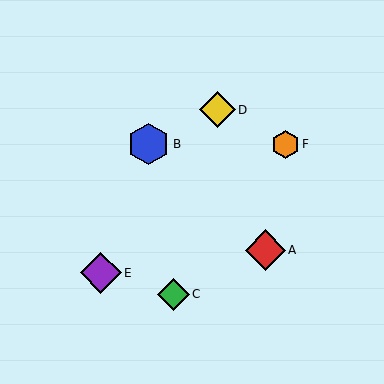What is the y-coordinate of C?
Object C is at y≈294.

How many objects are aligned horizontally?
2 objects (B, F) are aligned horizontally.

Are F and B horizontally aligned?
Yes, both are at y≈144.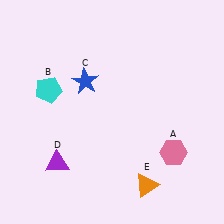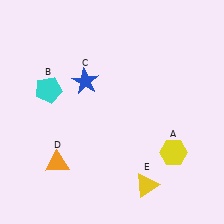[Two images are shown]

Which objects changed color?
A changed from pink to yellow. D changed from purple to orange. E changed from orange to yellow.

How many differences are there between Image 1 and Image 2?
There are 3 differences between the two images.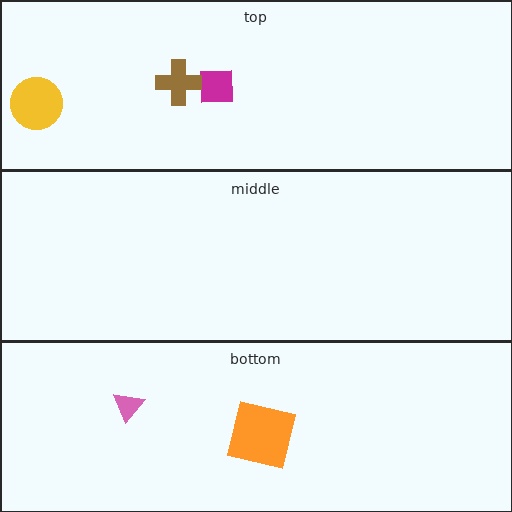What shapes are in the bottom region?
The orange square, the pink triangle.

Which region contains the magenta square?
The top region.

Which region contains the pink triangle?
The bottom region.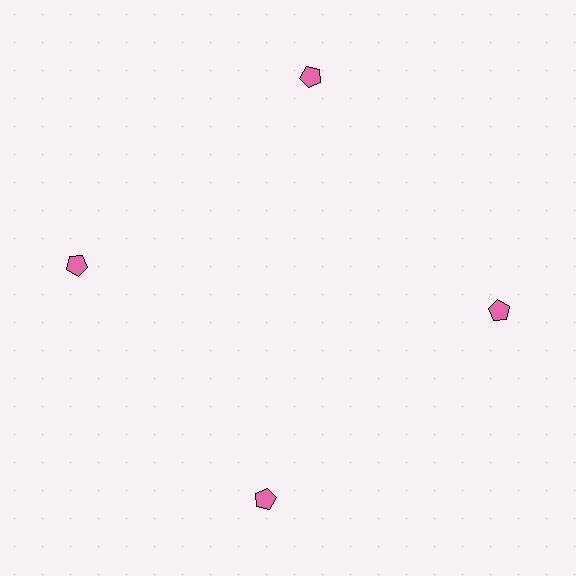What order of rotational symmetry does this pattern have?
This pattern has 4-fold rotational symmetry.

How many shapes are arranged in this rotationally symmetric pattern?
There are 4 shapes, arranged in 4 groups of 1.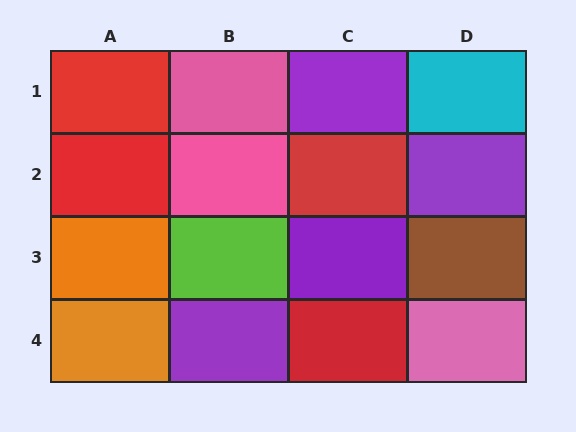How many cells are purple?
4 cells are purple.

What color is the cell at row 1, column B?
Pink.